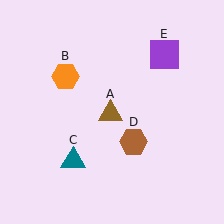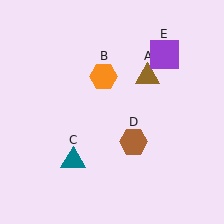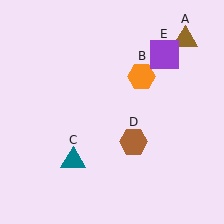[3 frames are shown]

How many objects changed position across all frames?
2 objects changed position: brown triangle (object A), orange hexagon (object B).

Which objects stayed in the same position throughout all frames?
Teal triangle (object C) and brown hexagon (object D) and purple square (object E) remained stationary.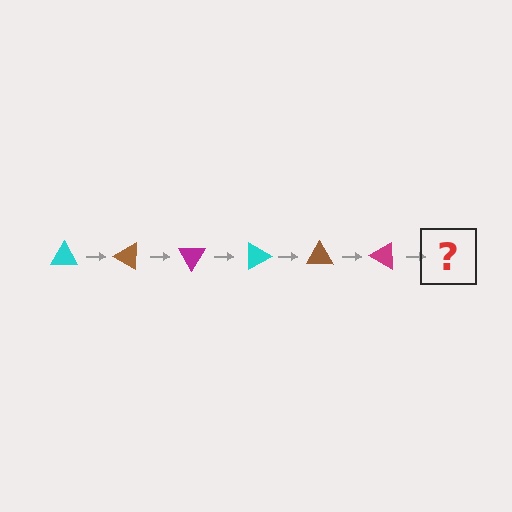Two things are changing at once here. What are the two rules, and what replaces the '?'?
The two rules are that it rotates 30 degrees each step and the color cycles through cyan, brown, and magenta. The '?' should be a cyan triangle, rotated 180 degrees from the start.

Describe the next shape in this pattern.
It should be a cyan triangle, rotated 180 degrees from the start.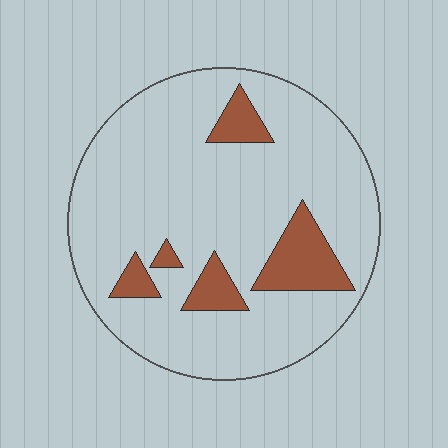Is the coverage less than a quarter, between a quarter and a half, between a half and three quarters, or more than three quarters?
Less than a quarter.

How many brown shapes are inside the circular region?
5.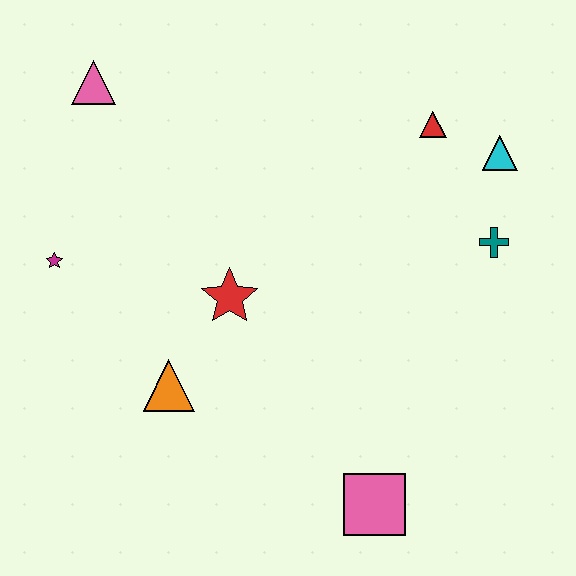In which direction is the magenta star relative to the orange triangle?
The magenta star is above the orange triangle.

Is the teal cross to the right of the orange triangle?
Yes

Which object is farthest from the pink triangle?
The pink square is farthest from the pink triangle.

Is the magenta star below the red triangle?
Yes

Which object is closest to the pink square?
The orange triangle is closest to the pink square.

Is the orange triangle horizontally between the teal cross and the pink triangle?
Yes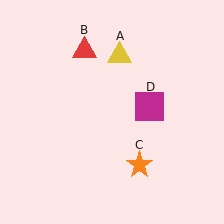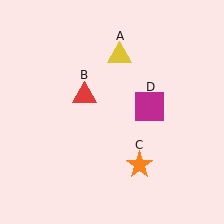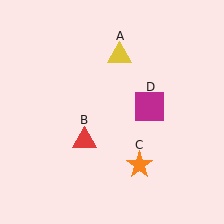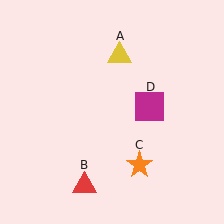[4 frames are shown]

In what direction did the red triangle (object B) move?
The red triangle (object B) moved down.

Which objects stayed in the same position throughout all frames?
Yellow triangle (object A) and orange star (object C) and magenta square (object D) remained stationary.